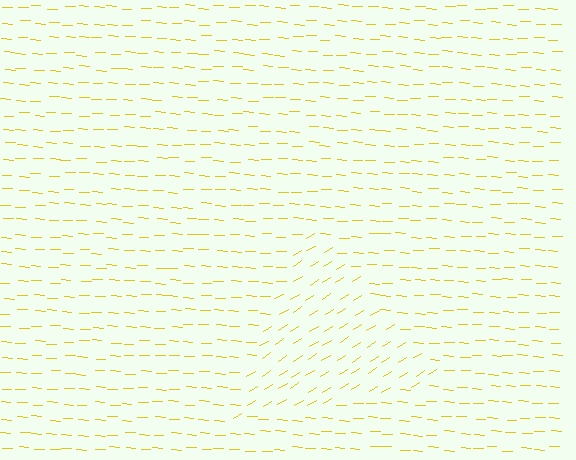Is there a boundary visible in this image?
Yes, there is a texture boundary formed by a change in line orientation.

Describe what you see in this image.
The image is filled with small yellow line segments. A triangle region in the image has lines oriented differently from the surrounding lines, creating a visible texture boundary.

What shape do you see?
I see a triangle.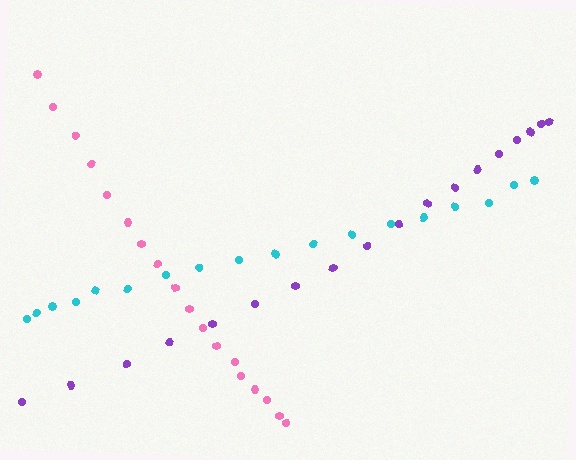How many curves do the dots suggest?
There are 3 distinct paths.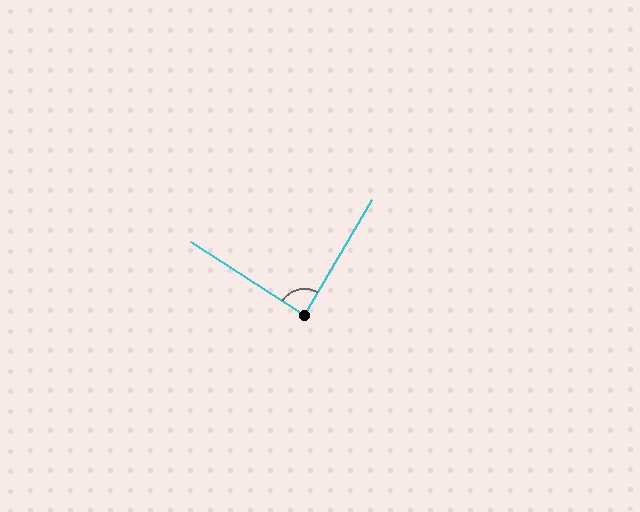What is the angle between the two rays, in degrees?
Approximately 87 degrees.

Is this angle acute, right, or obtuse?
It is approximately a right angle.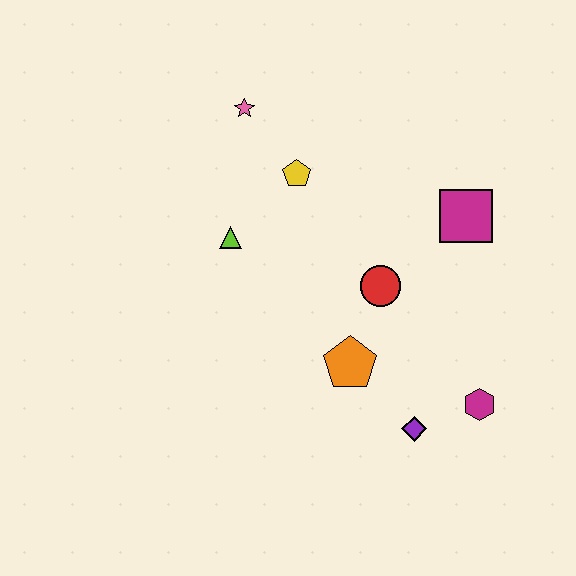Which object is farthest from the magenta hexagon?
The pink star is farthest from the magenta hexagon.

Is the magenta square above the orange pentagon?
Yes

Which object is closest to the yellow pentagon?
The pink star is closest to the yellow pentagon.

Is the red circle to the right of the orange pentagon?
Yes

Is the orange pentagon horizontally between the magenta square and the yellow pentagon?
Yes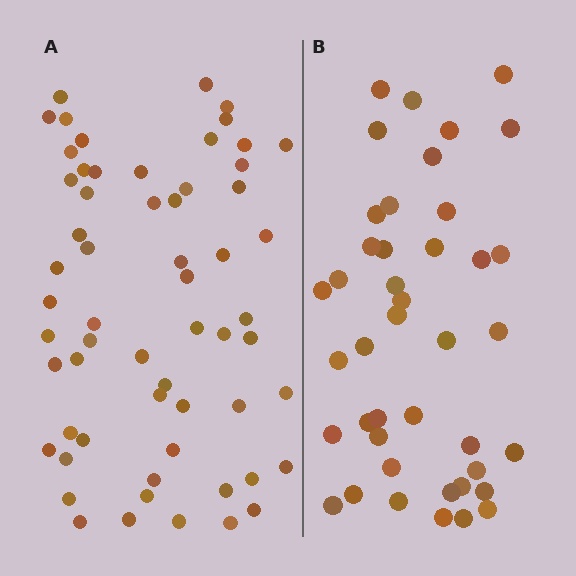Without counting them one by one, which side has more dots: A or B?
Region A (the left region) has more dots.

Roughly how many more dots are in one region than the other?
Region A has approximately 20 more dots than region B.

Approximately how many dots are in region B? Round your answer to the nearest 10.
About 40 dots. (The exact count is 42, which rounds to 40.)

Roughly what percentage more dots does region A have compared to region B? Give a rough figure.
About 45% more.